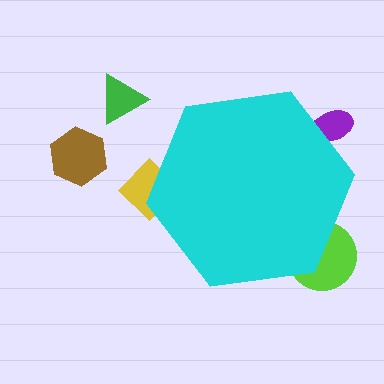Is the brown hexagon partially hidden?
No, the brown hexagon is fully visible.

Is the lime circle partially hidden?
Yes, the lime circle is partially hidden behind the cyan hexagon.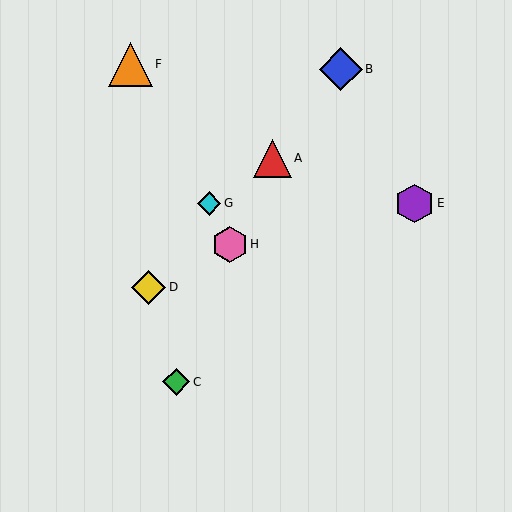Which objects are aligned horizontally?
Objects E, G are aligned horizontally.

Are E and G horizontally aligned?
Yes, both are at y≈203.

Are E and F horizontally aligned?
No, E is at y≈203 and F is at y≈64.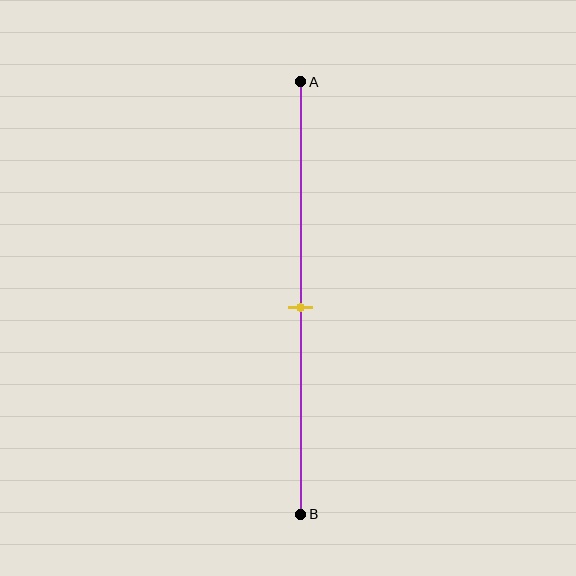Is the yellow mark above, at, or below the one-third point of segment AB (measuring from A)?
The yellow mark is below the one-third point of segment AB.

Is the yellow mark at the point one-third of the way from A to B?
No, the mark is at about 50% from A, not at the 33% one-third point.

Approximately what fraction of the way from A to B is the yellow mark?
The yellow mark is approximately 50% of the way from A to B.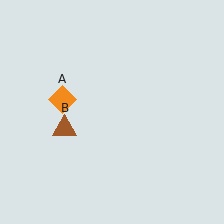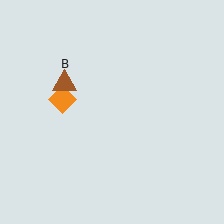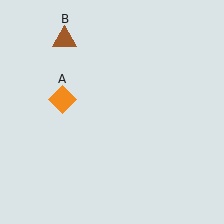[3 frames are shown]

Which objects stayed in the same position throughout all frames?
Orange diamond (object A) remained stationary.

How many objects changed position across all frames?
1 object changed position: brown triangle (object B).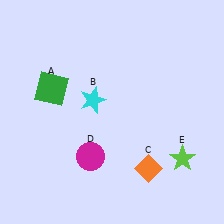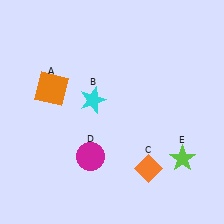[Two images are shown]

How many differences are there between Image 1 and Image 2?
There is 1 difference between the two images.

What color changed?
The square (A) changed from green in Image 1 to orange in Image 2.